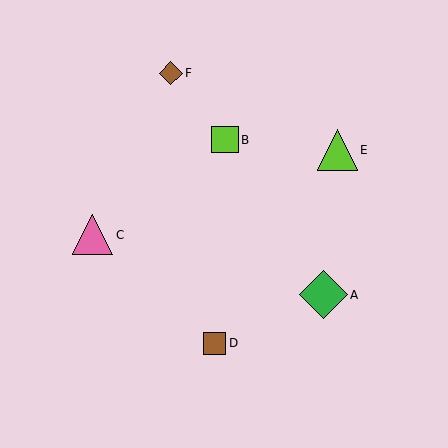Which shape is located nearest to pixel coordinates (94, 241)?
The pink triangle (labeled C) at (93, 235) is nearest to that location.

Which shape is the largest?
The green diamond (labeled A) is the largest.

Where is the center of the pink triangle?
The center of the pink triangle is at (93, 235).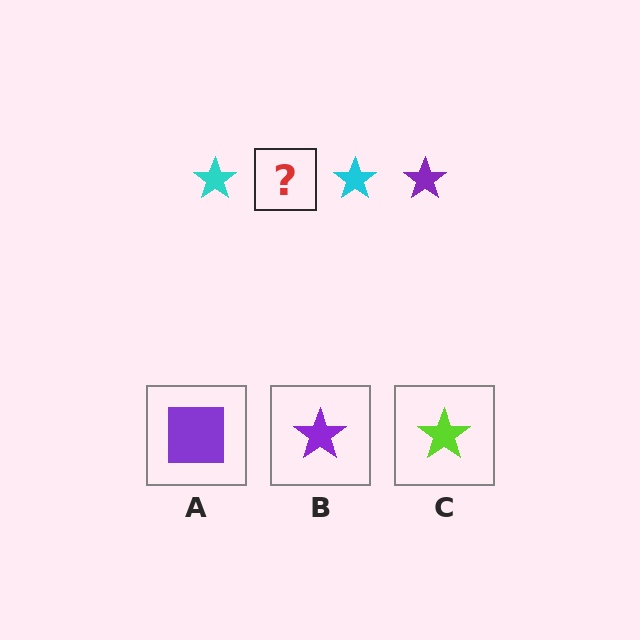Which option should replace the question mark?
Option B.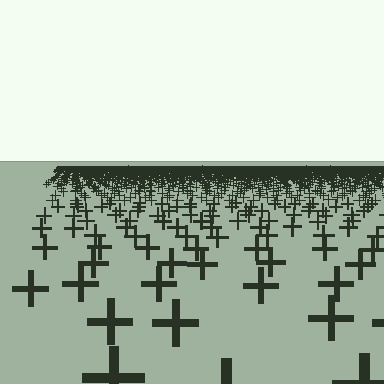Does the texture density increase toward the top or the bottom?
Density increases toward the top.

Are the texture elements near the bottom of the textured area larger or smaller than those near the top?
Larger. Near the bottom, elements are closer to the viewer and appear at a bigger on-screen size.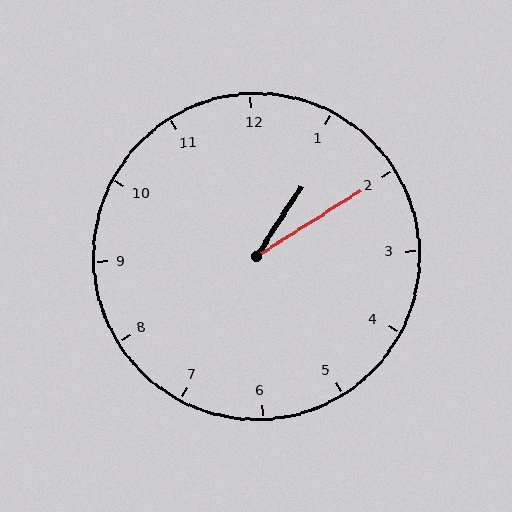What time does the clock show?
1:10.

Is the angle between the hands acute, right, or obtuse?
It is acute.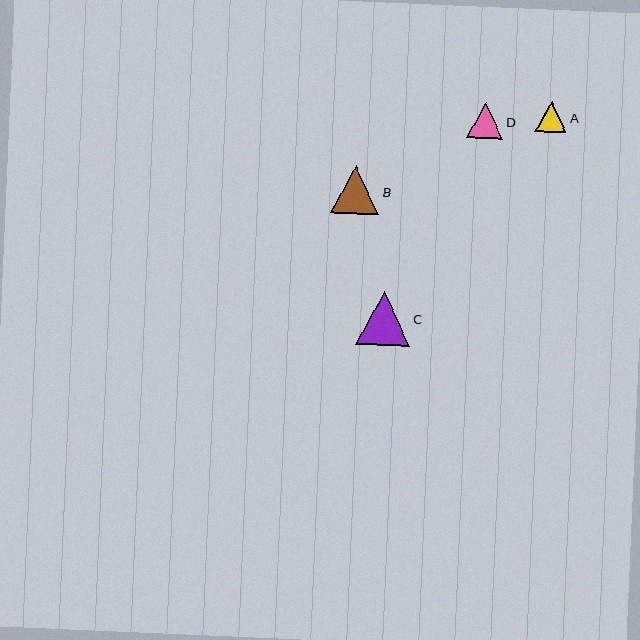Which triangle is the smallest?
Triangle A is the smallest with a size of approximately 31 pixels.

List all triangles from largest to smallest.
From largest to smallest: C, B, D, A.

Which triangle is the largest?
Triangle C is the largest with a size of approximately 54 pixels.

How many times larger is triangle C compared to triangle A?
Triangle C is approximately 1.7 times the size of triangle A.